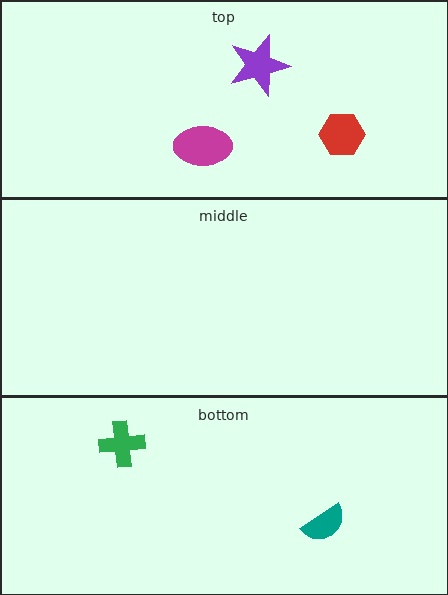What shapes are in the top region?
The purple star, the magenta ellipse, the red hexagon.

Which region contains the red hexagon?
The top region.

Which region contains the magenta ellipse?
The top region.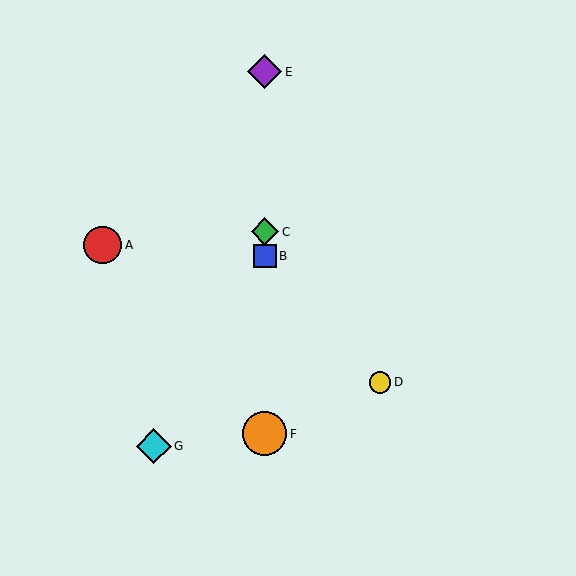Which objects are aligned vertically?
Objects B, C, E, F are aligned vertically.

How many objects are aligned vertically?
4 objects (B, C, E, F) are aligned vertically.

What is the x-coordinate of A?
Object A is at x≈103.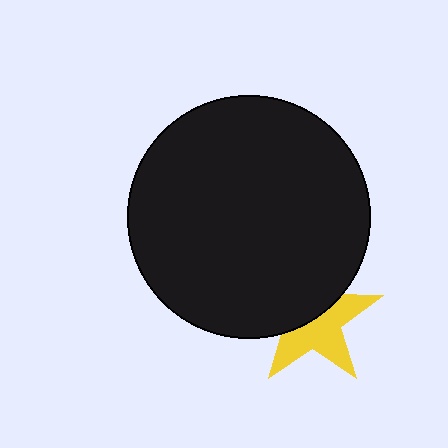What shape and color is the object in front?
The object in front is a black circle.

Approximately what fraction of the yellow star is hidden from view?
Roughly 47% of the yellow star is hidden behind the black circle.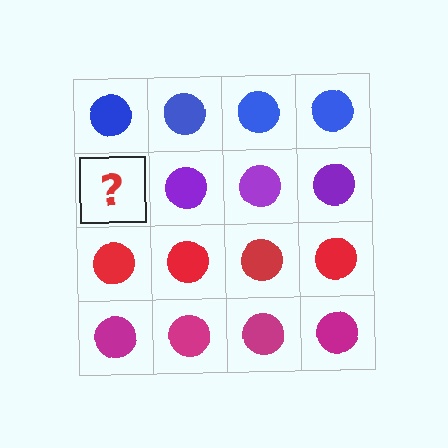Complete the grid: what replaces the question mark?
The question mark should be replaced with a purple circle.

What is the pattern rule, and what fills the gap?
The rule is that each row has a consistent color. The gap should be filled with a purple circle.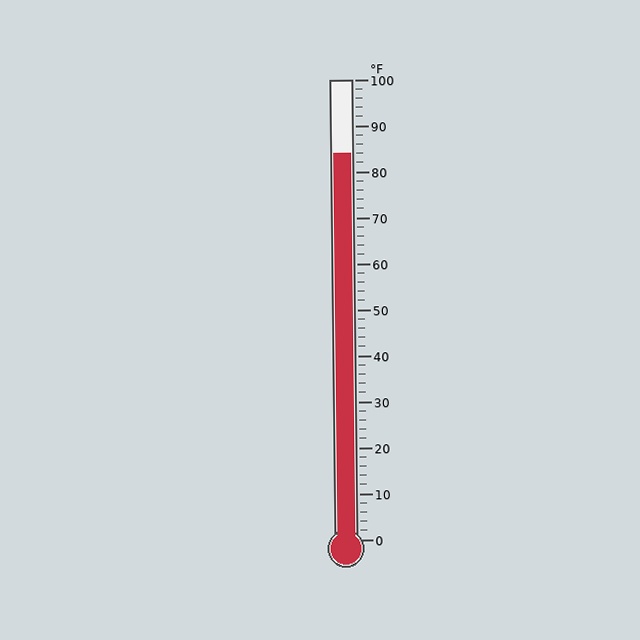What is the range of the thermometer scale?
The thermometer scale ranges from 0°F to 100°F.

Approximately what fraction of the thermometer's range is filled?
The thermometer is filled to approximately 85% of its range.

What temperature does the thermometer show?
The thermometer shows approximately 84°F.